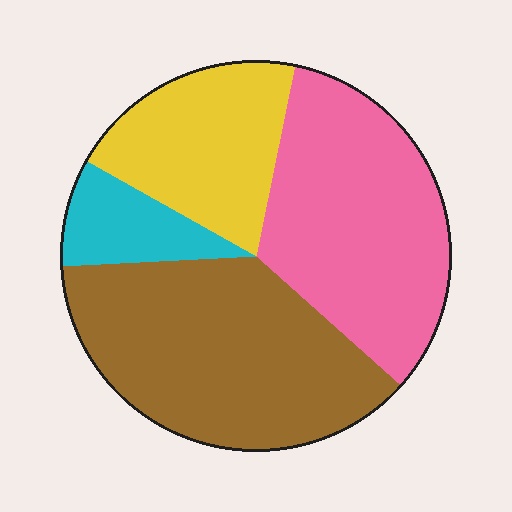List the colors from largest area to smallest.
From largest to smallest: brown, pink, yellow, cyan.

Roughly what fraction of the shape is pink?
Pink covers about 35% of the shape.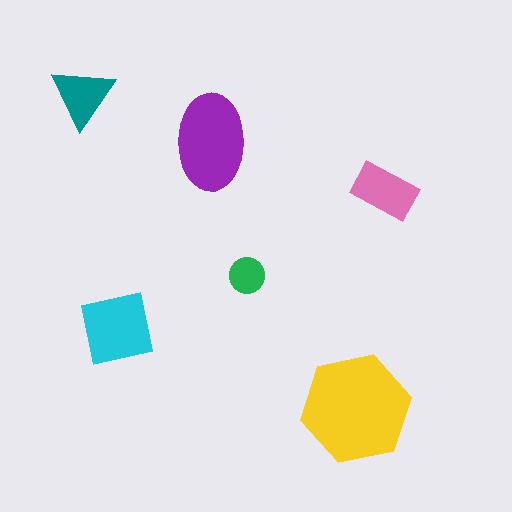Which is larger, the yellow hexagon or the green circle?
The yellow hexagon.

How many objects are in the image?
There are 6 objects in the image.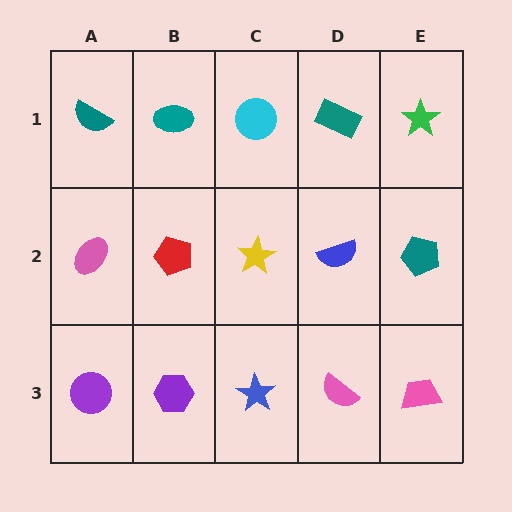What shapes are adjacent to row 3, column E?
A teal pentagon (row 2, column E), a pink semicircle (row 3, column D).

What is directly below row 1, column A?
A pink ellipse.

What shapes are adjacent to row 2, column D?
A teal rectangle (row 1, column D), a pink semicircle (row 3, column D), a yellow star (row 2, column C), a teal pentagon (row 2, column E).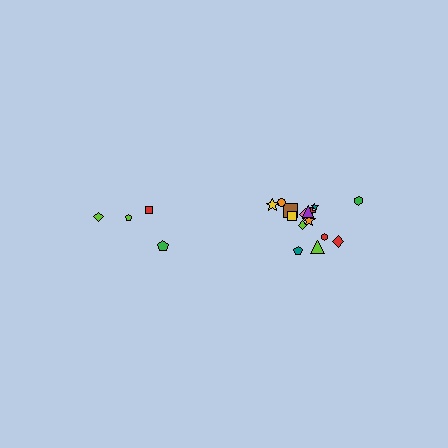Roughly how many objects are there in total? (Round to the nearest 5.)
Roughly 20 objects in total.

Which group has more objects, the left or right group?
The right group.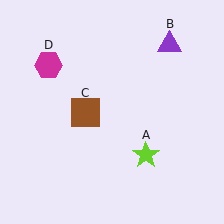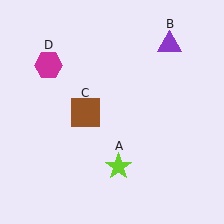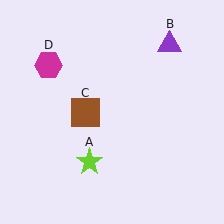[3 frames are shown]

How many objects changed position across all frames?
1 object changed position: lime star (object A).